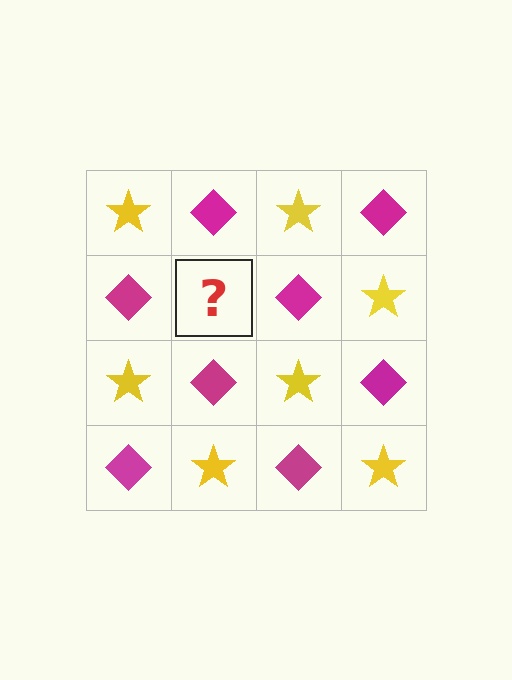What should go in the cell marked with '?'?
The missing cell should contain a yellow star.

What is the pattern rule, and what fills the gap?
The rule is that it alternates yellow star and magenta diamond in a checkerboard pattern. The gap should be filled with a yellow star.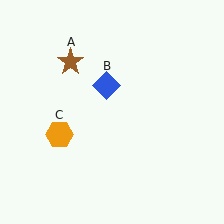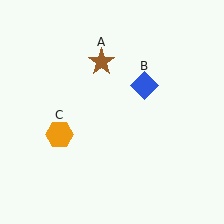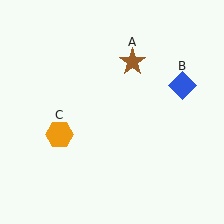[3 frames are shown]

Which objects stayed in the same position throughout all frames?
Orange hexagon (object C) remained stationary.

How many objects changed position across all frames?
2 objects changed position: brown star (object A), blue diamond (object B).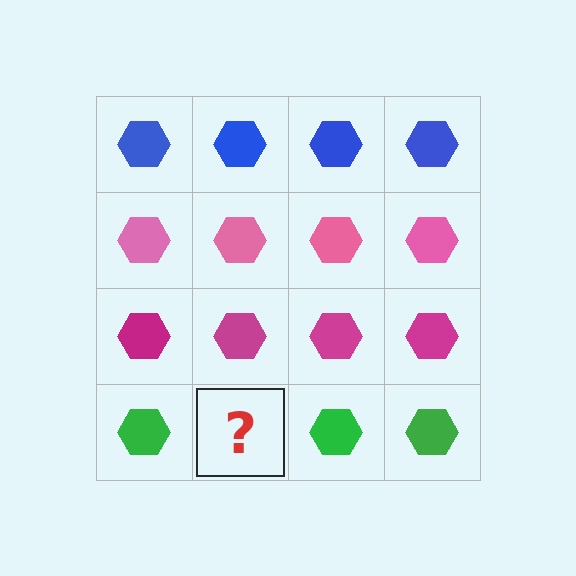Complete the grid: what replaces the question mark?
The question mark should be replaced with a green hexagon.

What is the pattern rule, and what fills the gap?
The rule is that each row has a consistent color. The gap should be filled with a green hexagon.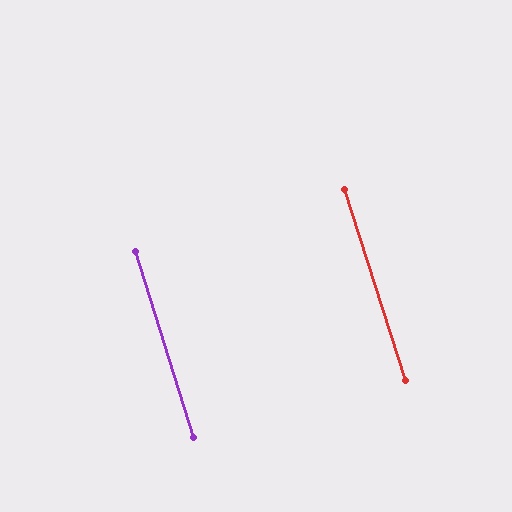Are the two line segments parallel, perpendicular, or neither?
Parallel — their directions differ by only 0.2°.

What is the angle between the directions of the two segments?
Approximately 0 degrees.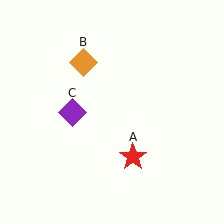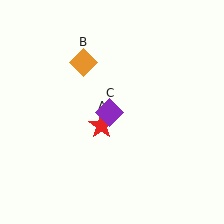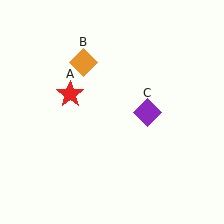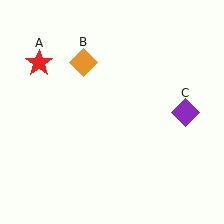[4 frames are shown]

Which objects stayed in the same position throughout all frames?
Orange diamond (object B) remained stationary.